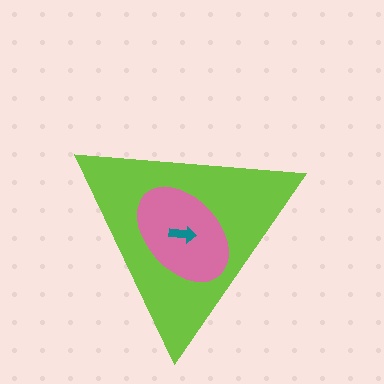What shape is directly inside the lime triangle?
The pink ellipse.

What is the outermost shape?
The lime triangle.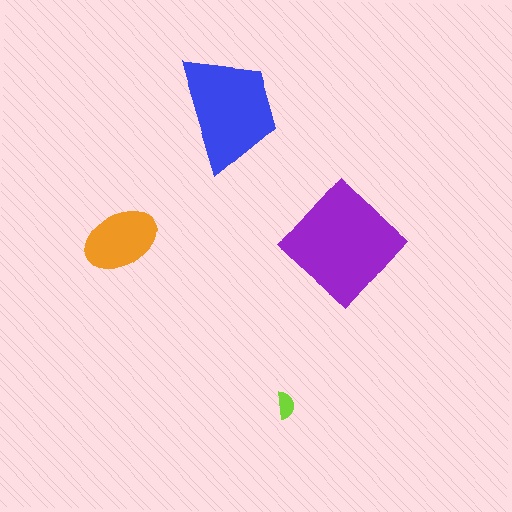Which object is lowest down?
The lime semicircle is bottommost.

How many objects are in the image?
There are 4 objects in the image.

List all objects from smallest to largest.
The lime semicircle, the orange ellipse, the blue trapezoid, the purple diamond.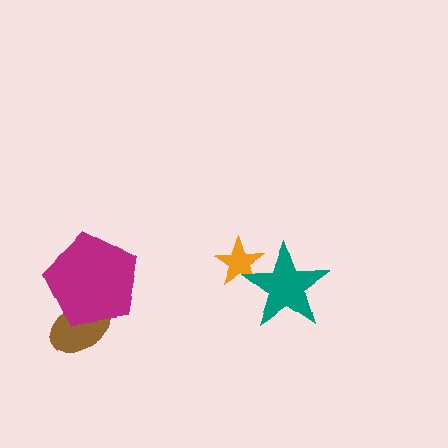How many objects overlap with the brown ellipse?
1 object overlaps with the brown ellipse.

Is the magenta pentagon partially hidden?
No, no other shape covers it.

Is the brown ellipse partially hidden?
Yes, it is partially covered by another shape.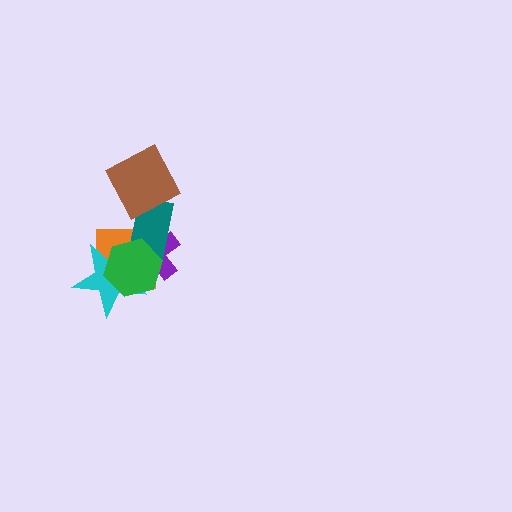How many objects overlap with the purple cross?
4 objects overlap with the purple cross.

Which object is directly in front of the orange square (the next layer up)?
The purple cross is directly in front of the orange square.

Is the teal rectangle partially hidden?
Yes, it is partially covered by another shape.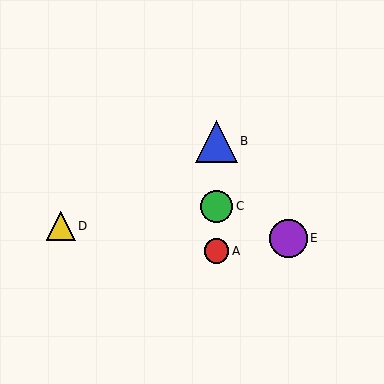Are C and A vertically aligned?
Yes, both are at x≈217.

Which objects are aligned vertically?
Objects A, B, C are aligned vertically.